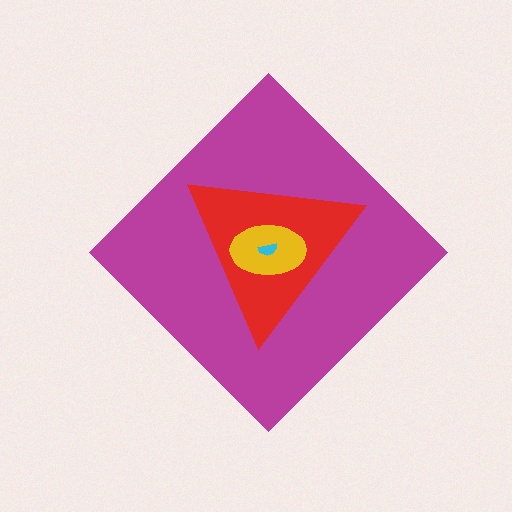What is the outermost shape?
The magenta diamond.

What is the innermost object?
The cyan semicircle.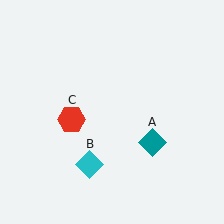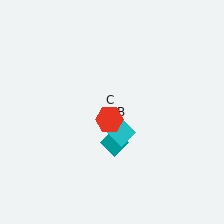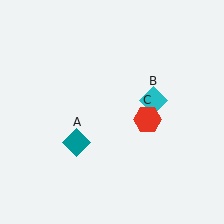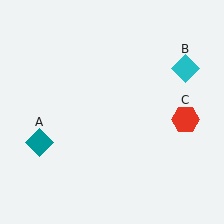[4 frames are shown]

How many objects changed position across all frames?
3 objects changed position: teal diamond (object A), cyan diamond (object B), red hexagon (object C).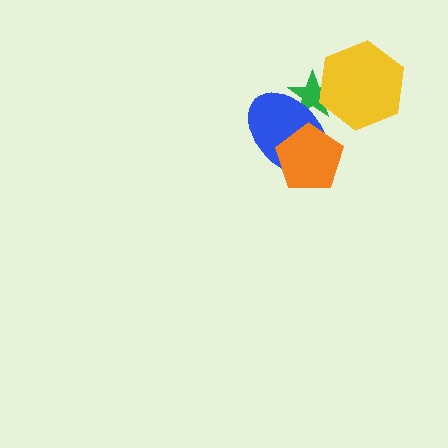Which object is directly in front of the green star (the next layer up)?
The blue ellipse is directly in front of the green star.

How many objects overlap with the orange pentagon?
1 object overlaps with the orange pentagon.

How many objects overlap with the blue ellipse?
2 objects overlap with the blue ellipse.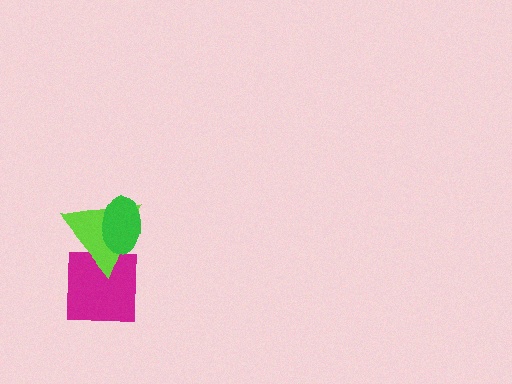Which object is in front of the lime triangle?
The green ellipse is in front of the lime triangle.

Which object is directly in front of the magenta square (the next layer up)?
The lime triangle is directly in front of the magenta square.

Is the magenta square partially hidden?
Yes, it is partially covered by another shape.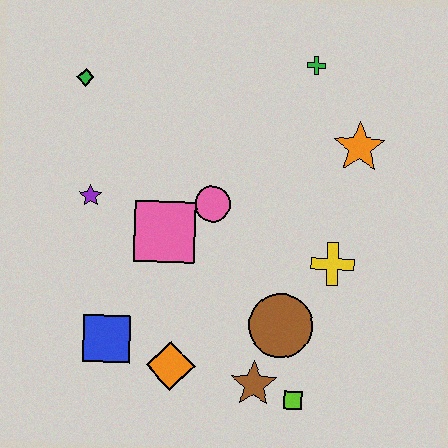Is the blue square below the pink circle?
Yes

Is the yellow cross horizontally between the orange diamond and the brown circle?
No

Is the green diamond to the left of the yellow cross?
Yes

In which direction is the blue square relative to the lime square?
The blue square is to the left of the lime square.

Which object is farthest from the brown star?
The green diamond is farthest from the brown star.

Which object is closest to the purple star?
The pink square is closest to the purple star.